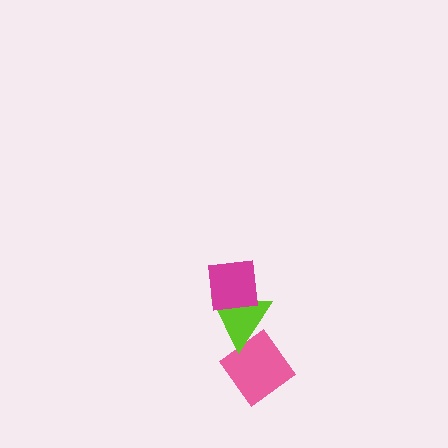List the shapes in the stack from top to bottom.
From top to bottom: the magenta square, the lime triangle, the pink diamond.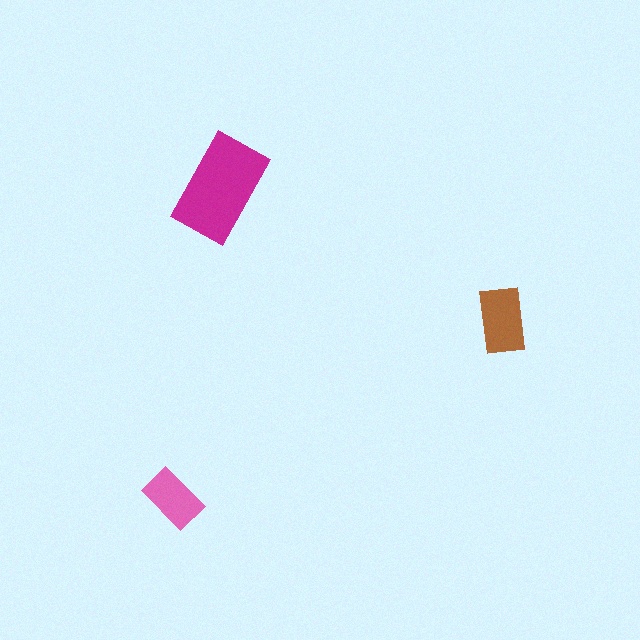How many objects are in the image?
There are 3 objects in the image.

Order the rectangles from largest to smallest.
the magenta one, the brown one, the pink one.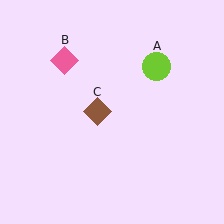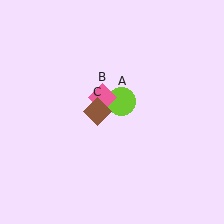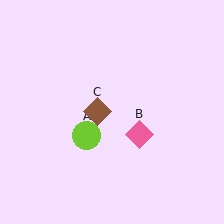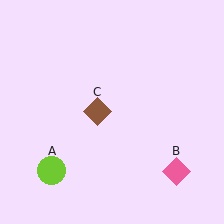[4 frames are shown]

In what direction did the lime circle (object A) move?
The lime circle (object A) moved down and to the left.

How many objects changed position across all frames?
2 objects changed position: lime circle (object A), pink diamond (object B).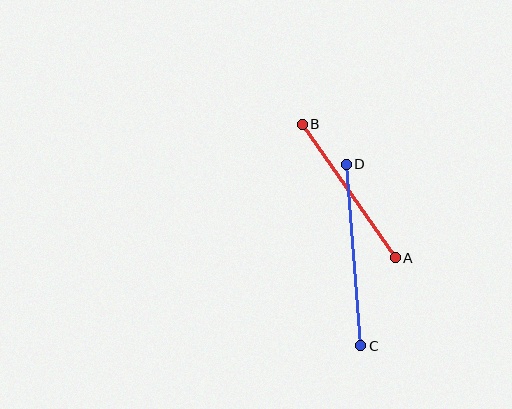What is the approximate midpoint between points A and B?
The midpoint is at approximately (349, 191) pixels.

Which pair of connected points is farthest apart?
Points C and D are farthest apart.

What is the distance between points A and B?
The distance is approximately 163 pixels.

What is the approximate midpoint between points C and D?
The midpoint is at approximately (353, 255) pixels.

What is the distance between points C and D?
The distance is approximately 182 pixels.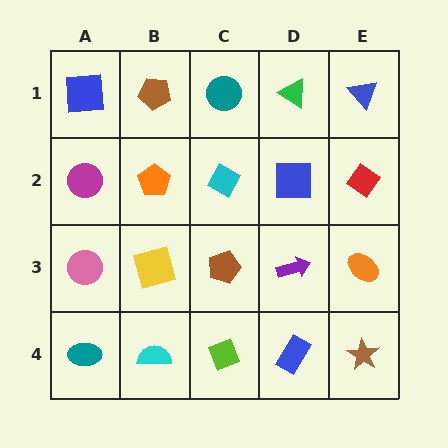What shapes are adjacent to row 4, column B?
A yellow square (row 3, column B), a teal ellipse (row 4, column A), a lime diamond (row 4, column C).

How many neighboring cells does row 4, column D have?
3.